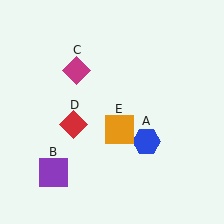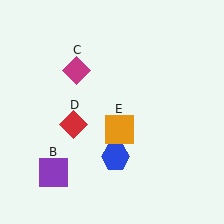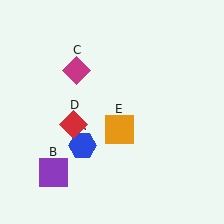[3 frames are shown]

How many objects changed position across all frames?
1 object changed position: blue hexagon (object A).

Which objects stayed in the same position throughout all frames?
Purple square (object B) and magenta diamond (object C) and red diamond (object D) and orange square (object E) remained stationary.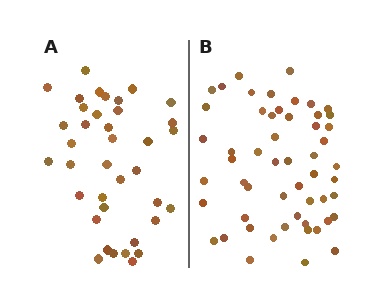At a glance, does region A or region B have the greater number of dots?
Region B (the right region) has more dots.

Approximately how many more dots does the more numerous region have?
Region B has approximately 15 more dots than region A.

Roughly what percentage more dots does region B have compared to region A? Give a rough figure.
About 40% more.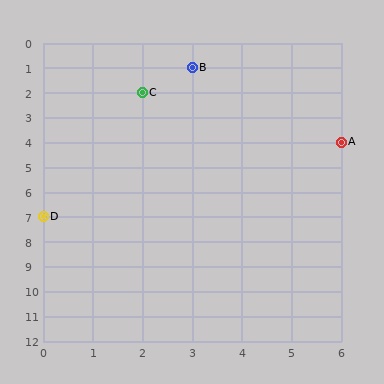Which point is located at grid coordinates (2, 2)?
Point C is at (2, 2).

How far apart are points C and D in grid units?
Points C and D are 2 columns and 5 rows apart (about 5.4 grid units diagonally).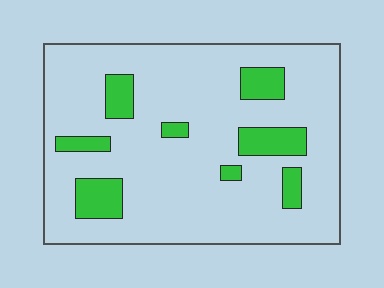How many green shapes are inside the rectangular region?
8.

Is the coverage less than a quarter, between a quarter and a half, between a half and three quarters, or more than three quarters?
Less than a quarter.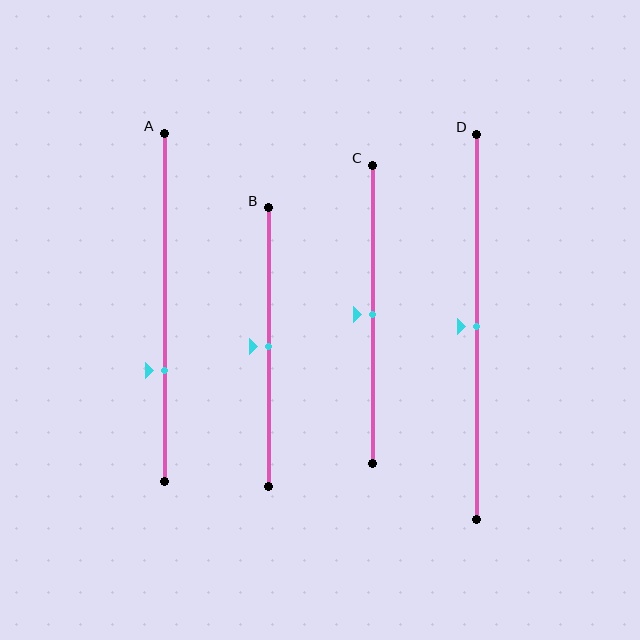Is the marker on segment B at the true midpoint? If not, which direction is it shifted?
Yes, the marker on segment B is at the true midpoint.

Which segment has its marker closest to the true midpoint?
Segment B has its marker closest to the true midpoint.